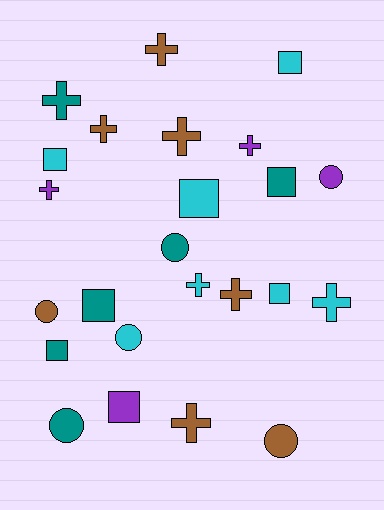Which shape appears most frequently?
Cross, with 10 objects.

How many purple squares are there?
There is 1 purple square.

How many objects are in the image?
There are 24 objects.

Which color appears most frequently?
Brown, with 7 objects.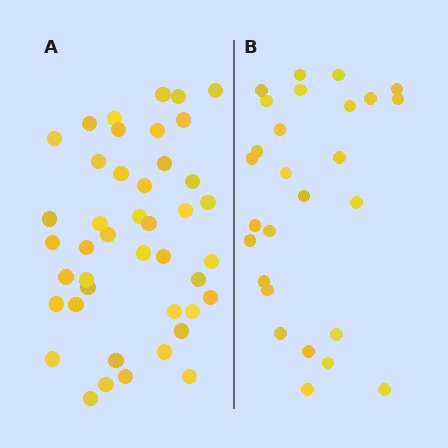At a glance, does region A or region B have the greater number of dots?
Region A (the left region) has more dots.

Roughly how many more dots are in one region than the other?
Region A has approximately 15 more dots than region B.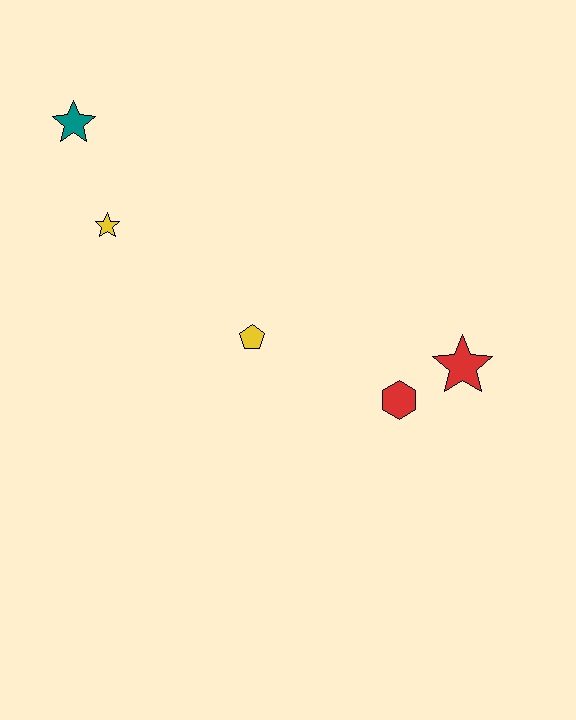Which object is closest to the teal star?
The yellow star is closest to the teal star.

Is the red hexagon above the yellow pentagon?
No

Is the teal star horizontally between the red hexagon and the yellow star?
No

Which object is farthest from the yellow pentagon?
The teal star is farthest from the yellow pentagon.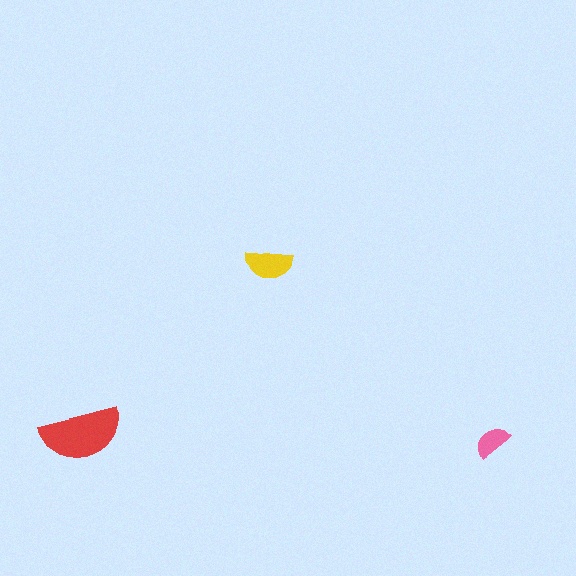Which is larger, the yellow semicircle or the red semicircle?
The red one.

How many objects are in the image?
There are 3 objects in the image.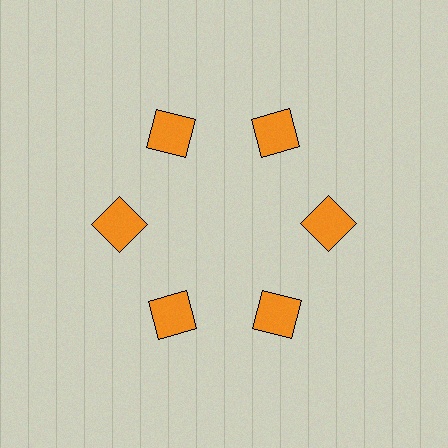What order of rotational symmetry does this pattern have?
This pattern has 6-fold rotational symmetry.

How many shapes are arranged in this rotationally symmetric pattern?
There are 6 shapes, arranged in 6 groups of 1.